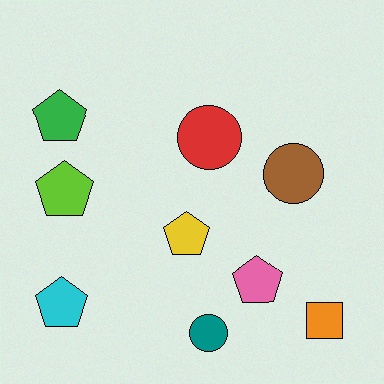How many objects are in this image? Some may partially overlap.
There are 9 objects.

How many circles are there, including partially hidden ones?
There are 3 circles.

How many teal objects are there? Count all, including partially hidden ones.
There is 1 teal object.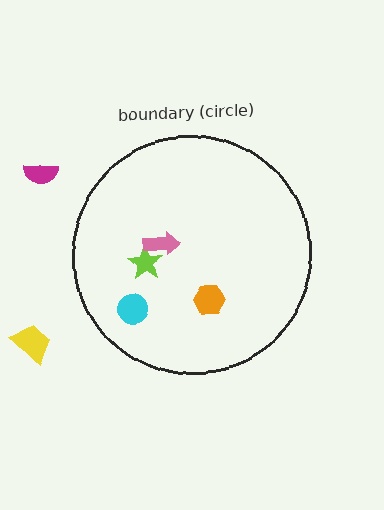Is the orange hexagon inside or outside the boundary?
Inside.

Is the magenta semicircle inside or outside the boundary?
Outside.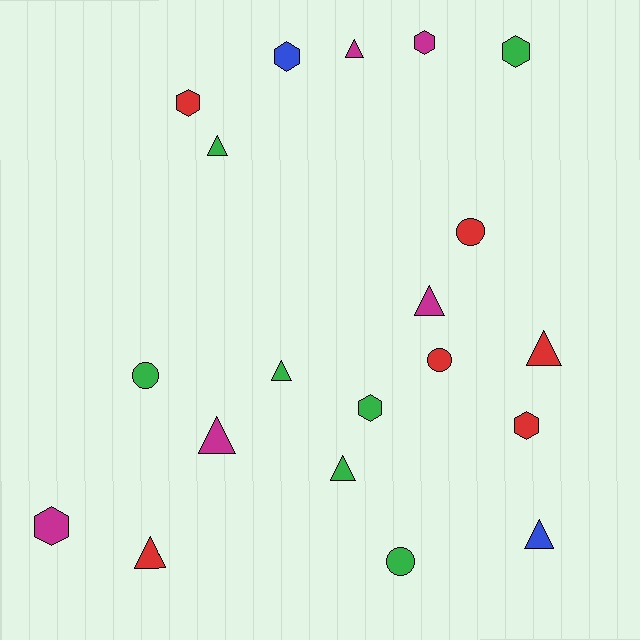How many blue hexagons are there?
There is 1 blue hexagon.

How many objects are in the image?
There are 20 objects.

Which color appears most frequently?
Green, with 7 objects.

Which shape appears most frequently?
Triangle, with 9 objects.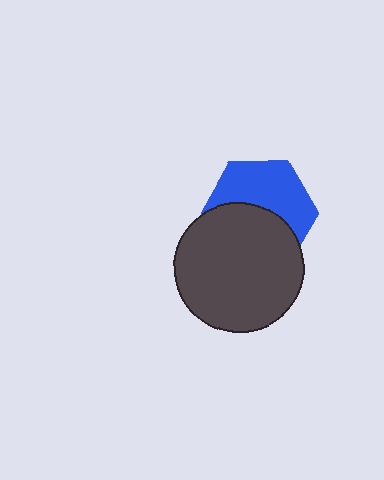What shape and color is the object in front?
The object in front is a dark gray circle.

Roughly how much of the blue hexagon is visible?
About half of it is visible (roughly 52%).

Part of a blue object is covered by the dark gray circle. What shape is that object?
It is a hexagon.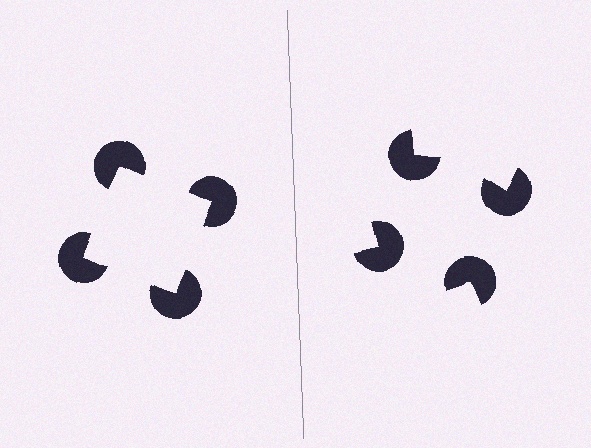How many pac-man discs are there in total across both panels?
8 — 4 on each side.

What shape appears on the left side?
An illusory square.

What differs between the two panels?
The pac-man discs are positioned identically on both sides; only the wedge orientations differ. On the left they align to a square; on the right they are misaligned.